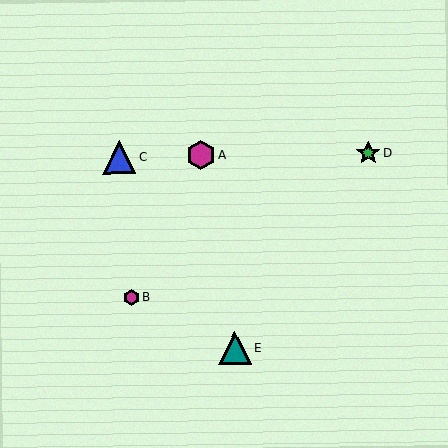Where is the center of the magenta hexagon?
The center of the magenta hexagon is at (201, 155).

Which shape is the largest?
The blue triangle (labeled C) is the largest.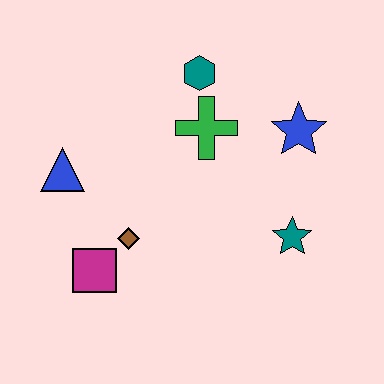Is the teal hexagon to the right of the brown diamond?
Yes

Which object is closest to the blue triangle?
The brown diamond is closest to the blue triangle.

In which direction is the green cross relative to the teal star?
The green cross is above the teal star.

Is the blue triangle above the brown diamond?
Yes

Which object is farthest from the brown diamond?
The blue star is farthest from the brown diamond.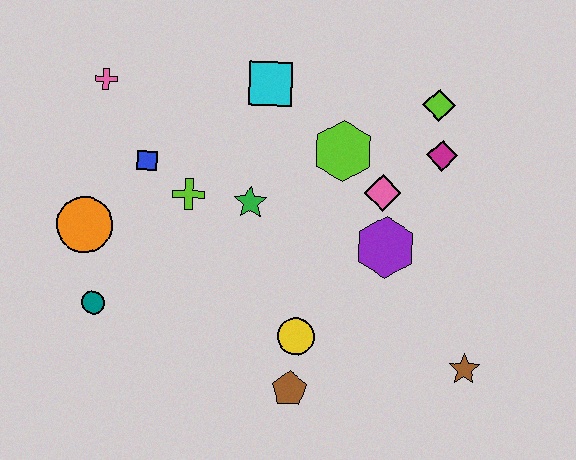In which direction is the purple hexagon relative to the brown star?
The purple hexagon is above the brown star.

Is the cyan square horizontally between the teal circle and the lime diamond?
Yes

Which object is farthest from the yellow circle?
The pink cross is farthest from the yellow circle.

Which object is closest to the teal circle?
The orange circle is closest to the teal circle.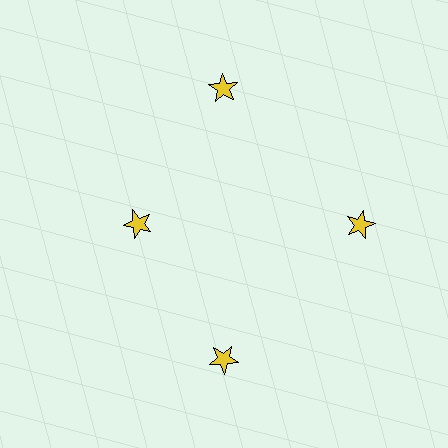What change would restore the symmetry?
The symmetry would be restored by moving it outward, back onto the ring so that all 4 stars sit at equal angles and equal distance from the center.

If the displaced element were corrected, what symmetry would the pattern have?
It would have 4-fold rotational symmetry — the pattern would map onto itself every 90 degrees.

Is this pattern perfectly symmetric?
No. The 4 yellow stars are arranged in a ring, but one element near the 9 o'clock position is pulled inward toward the center, breaking the 4-fold rotational symmetry.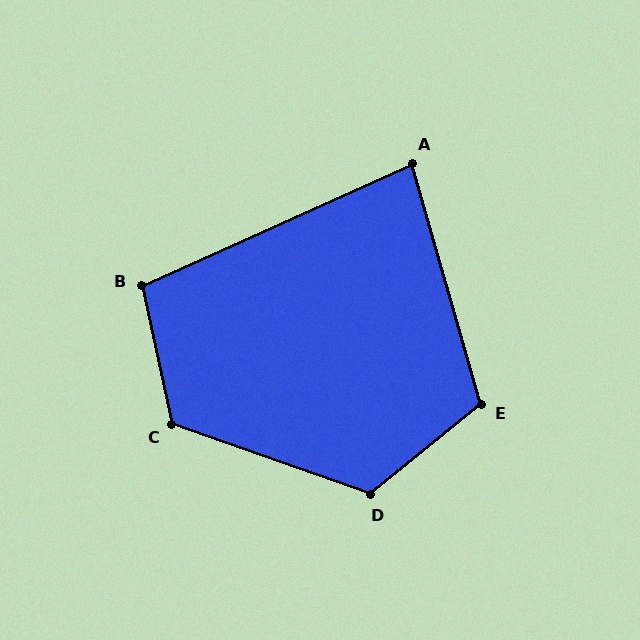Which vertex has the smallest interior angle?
A, at approximately 82 degrees.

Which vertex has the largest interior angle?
C, at approximately 122 degrees.